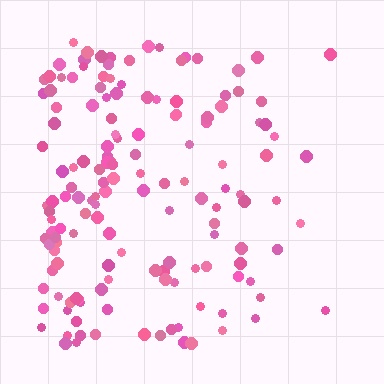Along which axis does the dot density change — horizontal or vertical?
Horizontal.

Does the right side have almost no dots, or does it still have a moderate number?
Still a moderate number, just noticeably fewer than the left.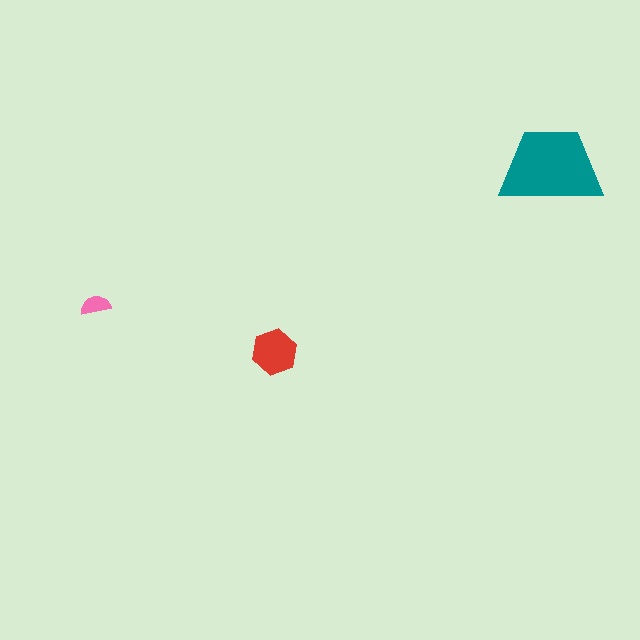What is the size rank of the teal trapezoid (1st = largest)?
1st.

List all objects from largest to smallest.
The teal trapezoid, the red hexagon, the pink semicircle.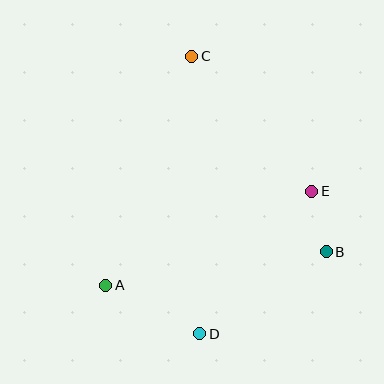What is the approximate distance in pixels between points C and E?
The distance between C and E is approximately 181 pixels.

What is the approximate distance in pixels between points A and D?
The distance between A and D is approximately 106 pixels.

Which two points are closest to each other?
Points B and E are closest to each other.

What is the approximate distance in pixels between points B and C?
The distance between B and C is approximately 237 pixels.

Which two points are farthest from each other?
Points C and D are farthest from each other.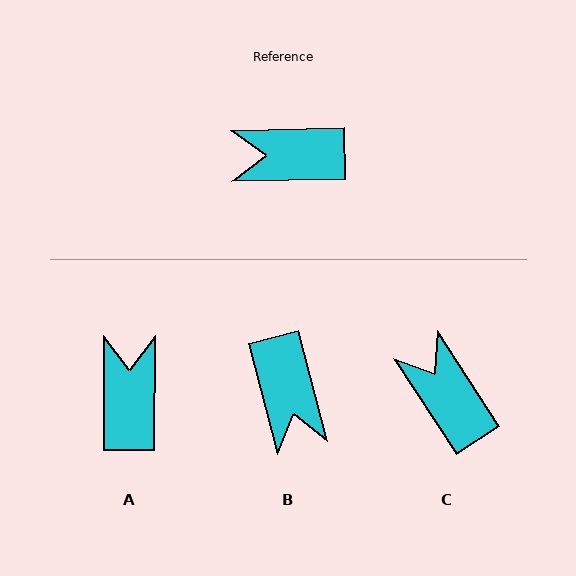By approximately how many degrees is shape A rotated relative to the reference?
Approximately 92 degrees clockwise.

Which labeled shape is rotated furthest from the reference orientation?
B, about 104 degrees away.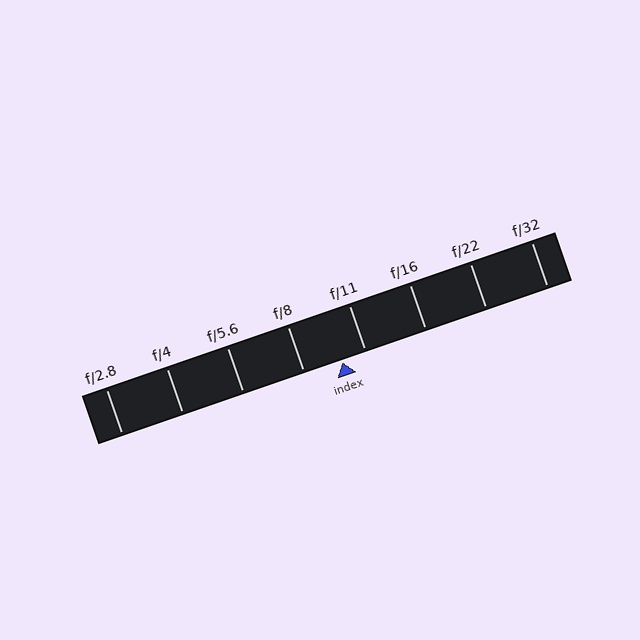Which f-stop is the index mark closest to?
The index mark is closest to f/11.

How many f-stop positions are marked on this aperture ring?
There are 8 f-stop positions marked.